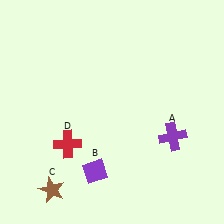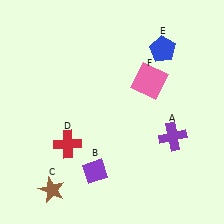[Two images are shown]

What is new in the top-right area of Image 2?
A blue pentagon (E) was added in the top-right area of Image 2.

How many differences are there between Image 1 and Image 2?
There are 2 differences between the two images.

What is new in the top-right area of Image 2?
A pink square (F) was added in the top-right area of Image 2.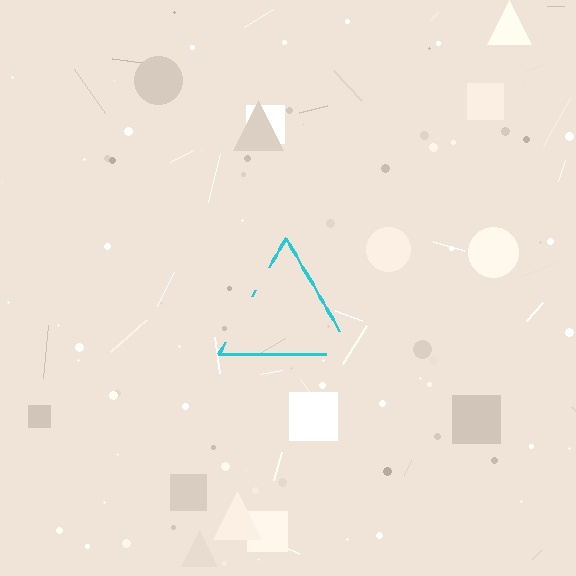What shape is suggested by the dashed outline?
The dashed outline suggests a triangle.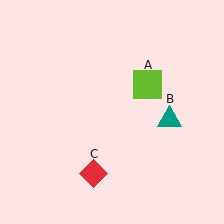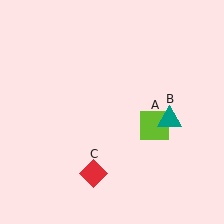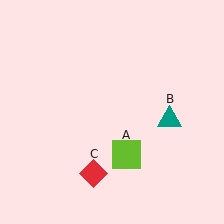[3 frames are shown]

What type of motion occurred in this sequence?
The lime square (object A) rotated clockwise around the center of the scene.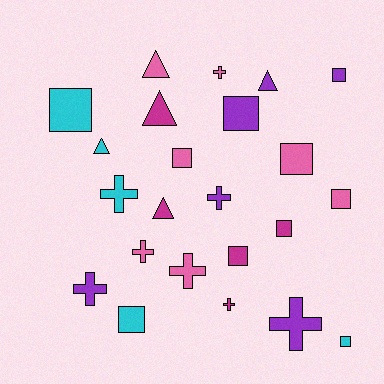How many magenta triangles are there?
There are 2 magenta triangles.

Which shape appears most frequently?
Square, with 10 objects.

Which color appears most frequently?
Pink, with 7 objects.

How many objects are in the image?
There are 23 objects.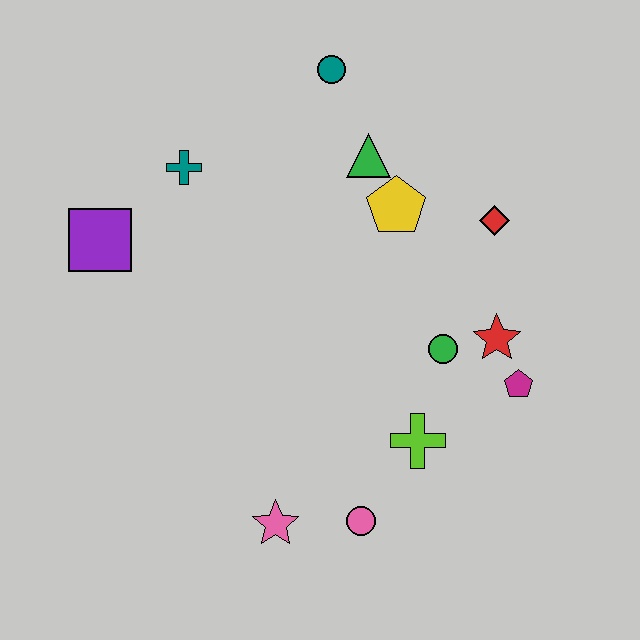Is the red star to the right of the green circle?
Yes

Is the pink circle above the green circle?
No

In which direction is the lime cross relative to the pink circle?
The lime cross is above the pink circle.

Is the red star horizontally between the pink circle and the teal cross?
No